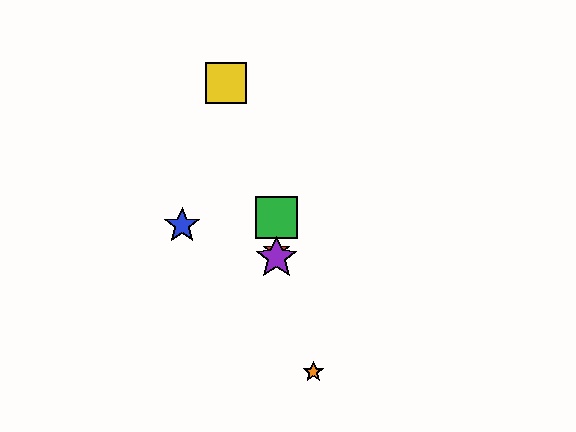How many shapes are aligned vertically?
3 shapes (the red star, the green square, the purple star) are aligned vertically.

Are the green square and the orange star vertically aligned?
No, the green square is at x≈276 and the orange star is at x≈313.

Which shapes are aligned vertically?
The red star, the green square, the purple star are aligned vertically.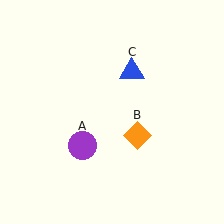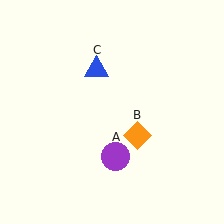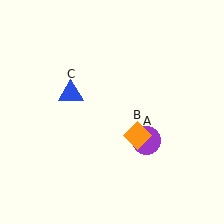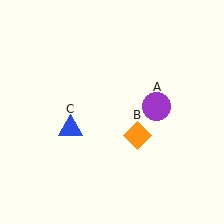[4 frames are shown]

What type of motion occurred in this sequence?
The purple circle (object A), blue triangle (object C) rotated counterclockwise around the center of the scene.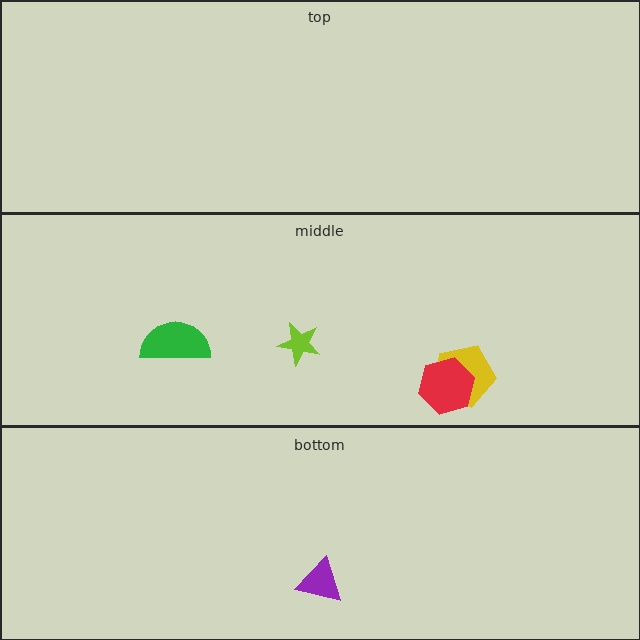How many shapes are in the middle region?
4.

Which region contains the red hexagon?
The middle region.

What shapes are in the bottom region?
The purple triangle.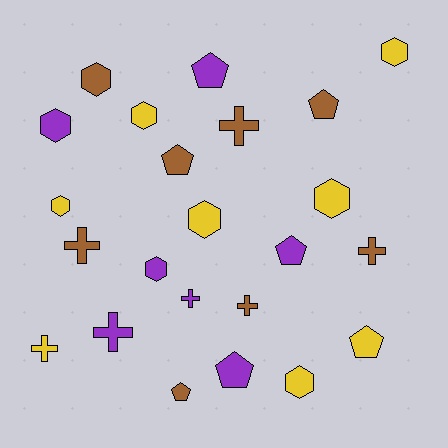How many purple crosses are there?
There are 2 purple crosses.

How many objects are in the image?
There are 23 objects.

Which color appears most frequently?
Yellow, with 8 objects.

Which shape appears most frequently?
Hexagon, with 9 objects.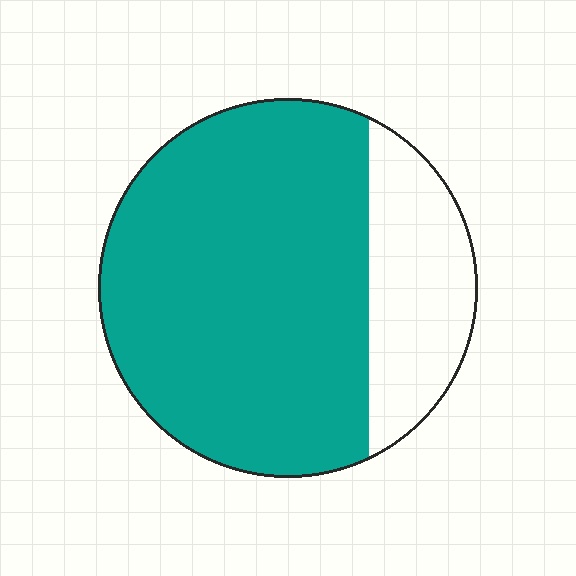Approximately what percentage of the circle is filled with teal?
Approximately 75%.